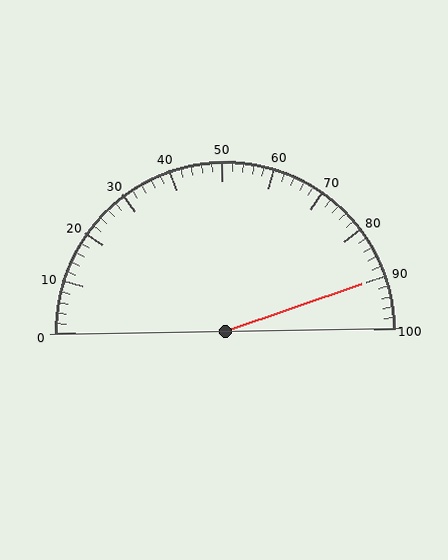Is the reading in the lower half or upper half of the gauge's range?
The reading is in the upper half of the range (0 to 100).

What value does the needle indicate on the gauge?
The needle indicates approximately 90.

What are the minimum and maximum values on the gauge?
The gauge ranges from 0 to 100.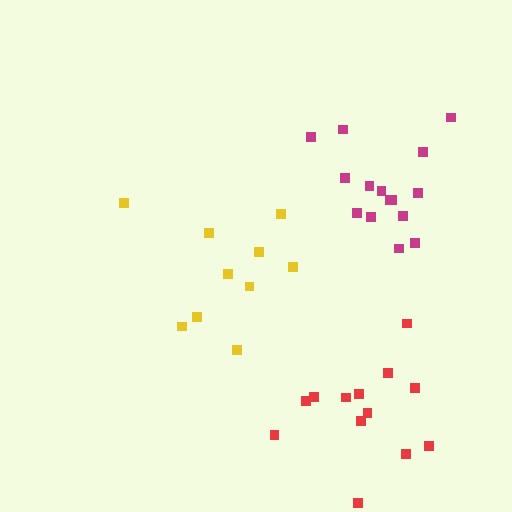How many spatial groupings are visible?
There are 3 spatial groupings.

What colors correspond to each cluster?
The clusters are colored: red, magenta, yellow.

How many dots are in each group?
Group 1: 13 dots, Group 2: 15 dots, Group 3: 10 dots (38 total).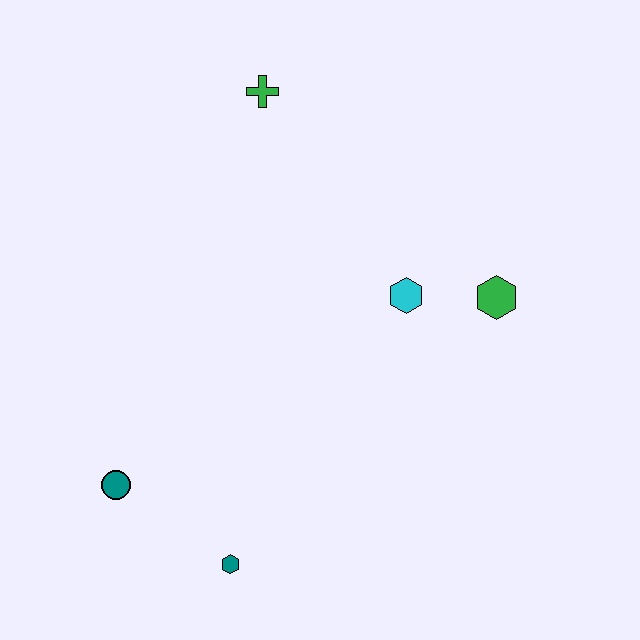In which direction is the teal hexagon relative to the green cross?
The teal hexagon is below the green cross.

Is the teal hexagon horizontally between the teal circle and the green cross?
Yes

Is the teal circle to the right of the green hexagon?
No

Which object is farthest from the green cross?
The teal hexagon is farthest from the green cross.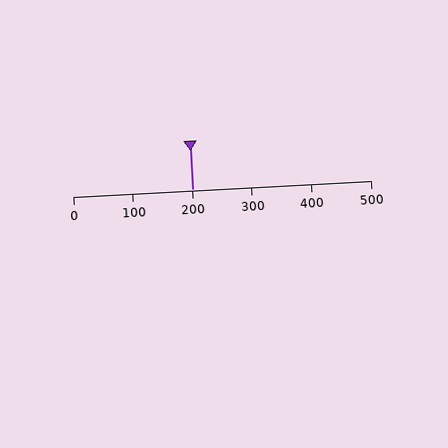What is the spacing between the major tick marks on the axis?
The major ticks are spaced 100 apart.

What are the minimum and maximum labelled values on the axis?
The axis runs from 0 to 500.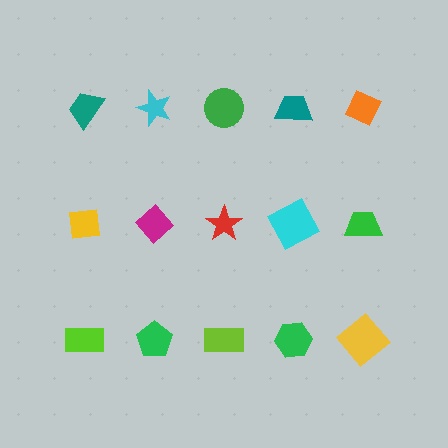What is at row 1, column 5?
An orange diamond.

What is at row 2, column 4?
A cyan square.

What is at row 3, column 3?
A lime rectangle.